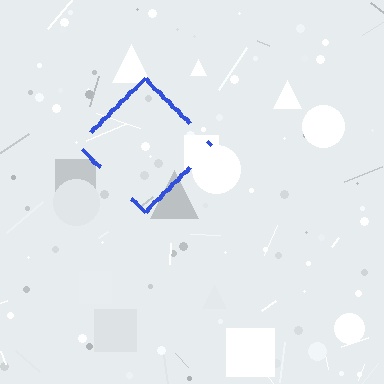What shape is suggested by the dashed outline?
The dashed outline suggests a diamond.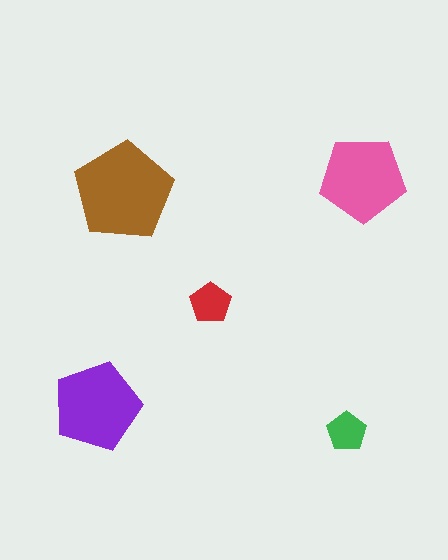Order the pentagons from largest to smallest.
the brown one, the purple one, the pink one, the red one, the green one.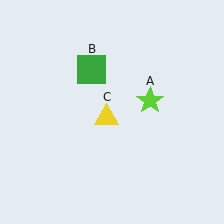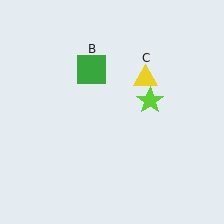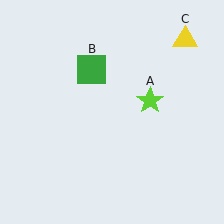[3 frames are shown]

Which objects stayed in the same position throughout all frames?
Lime star (object A) and green square (object B) remained stationary.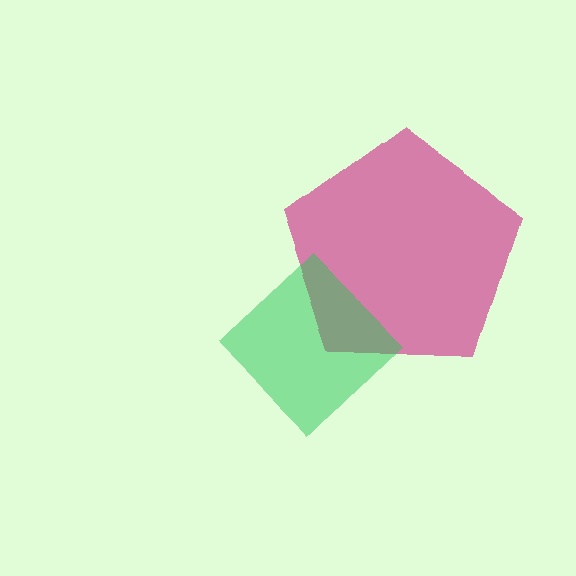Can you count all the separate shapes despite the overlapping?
Yes, there are 2 separate shapes.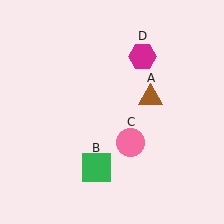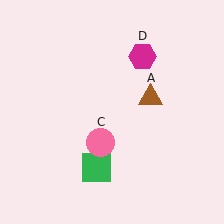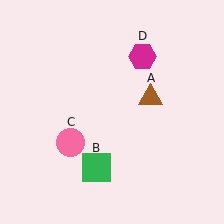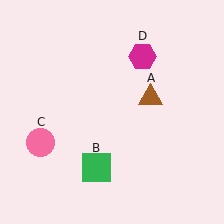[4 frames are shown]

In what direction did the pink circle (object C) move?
The pink circle (object C) moved left.